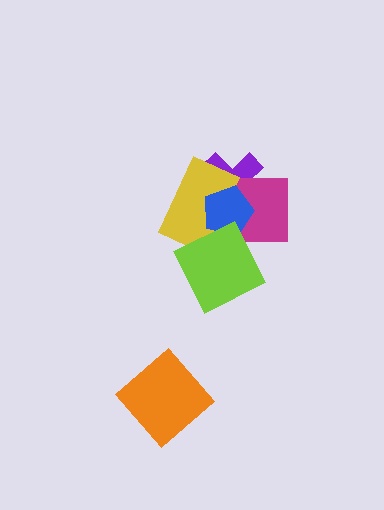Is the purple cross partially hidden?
Yes, it is partially covered by another shape.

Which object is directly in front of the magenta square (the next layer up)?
The yellow rectangle is directly in front of the magenta square.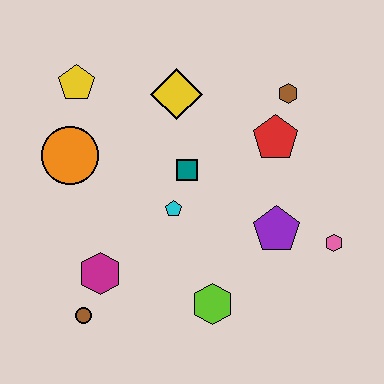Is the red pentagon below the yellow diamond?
Yes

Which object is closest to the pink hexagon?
The purple pentagon is closest to the pink hexagon.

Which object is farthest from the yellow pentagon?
The pink hexagon is farthest from the yellow pentagon.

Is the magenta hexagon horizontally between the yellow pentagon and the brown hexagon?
Yes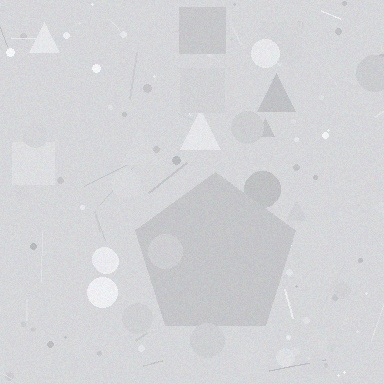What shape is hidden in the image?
A pentagon is hidden in the image.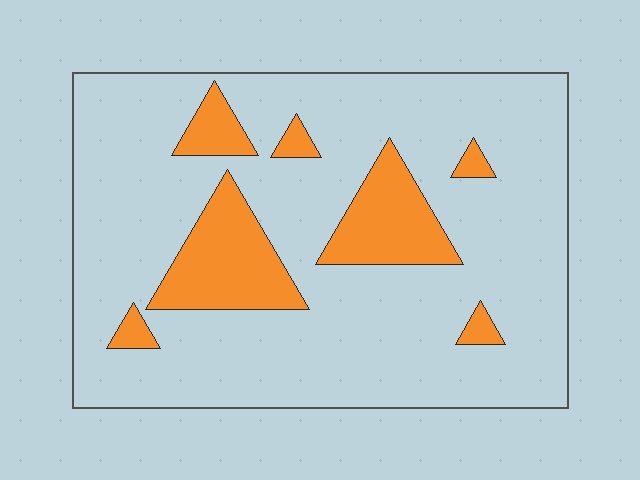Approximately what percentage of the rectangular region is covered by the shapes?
Approximately 20%.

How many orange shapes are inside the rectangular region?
7.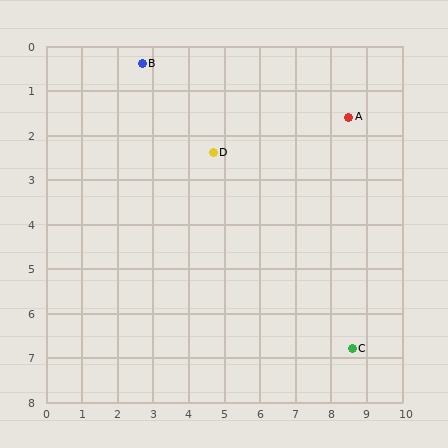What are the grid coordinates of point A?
Point A is at approximately (8.5, 1.6).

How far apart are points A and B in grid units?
Points A and B are about 5.9 grid units apart.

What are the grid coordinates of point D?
Point D is at approximately (4.7, 2.4).